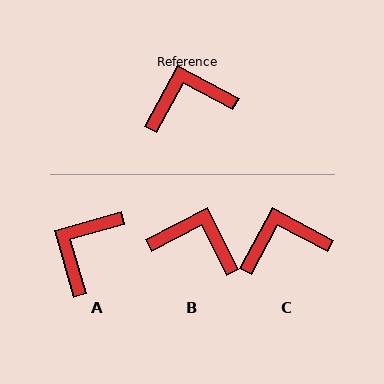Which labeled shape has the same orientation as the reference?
C.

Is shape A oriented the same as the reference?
No, it is off by about 44 degrees.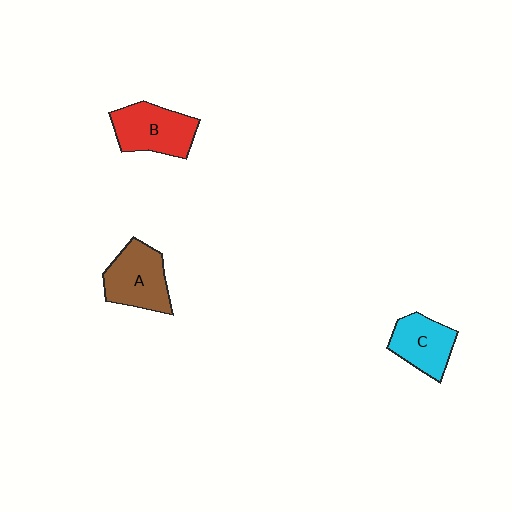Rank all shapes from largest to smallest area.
From largest to smallest: B (red), A (brown), C (cyan).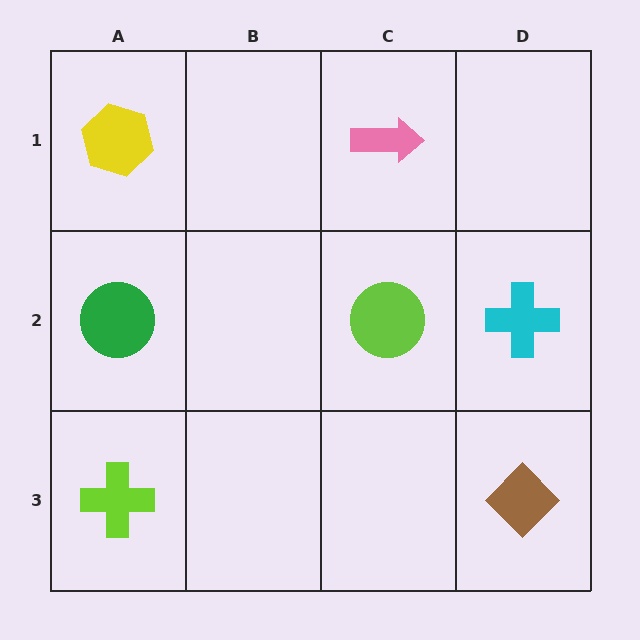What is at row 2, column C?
A lime circle.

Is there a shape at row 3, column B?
No, that cell is empty.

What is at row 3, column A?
A lime cross.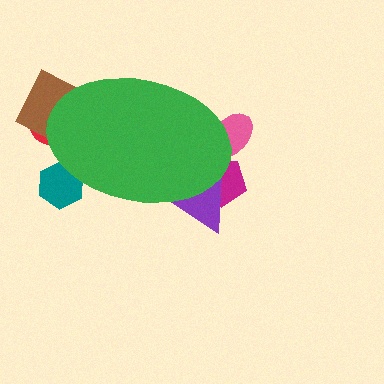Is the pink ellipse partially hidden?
Yes, the pink ellipse is partially hidden behind the green ellipse.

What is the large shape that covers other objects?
A green ellipse.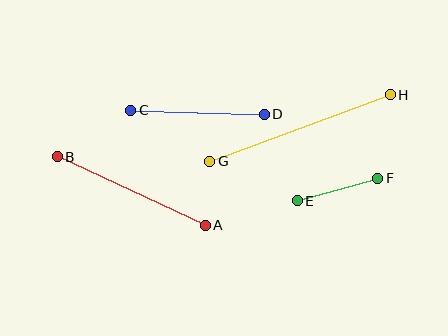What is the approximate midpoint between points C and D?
The midpoint is at approximately (198, 112) pixels.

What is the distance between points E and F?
The distance is approximately 84 pixels.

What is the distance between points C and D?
The distance is approximately 134 pixels.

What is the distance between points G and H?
The distance is approximately 192 pixels.